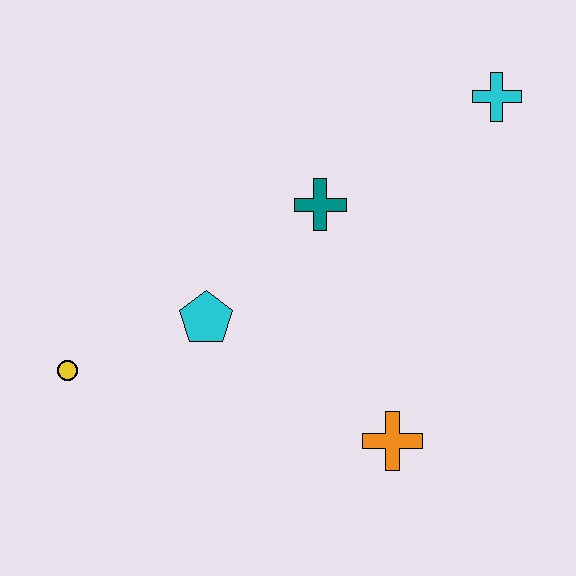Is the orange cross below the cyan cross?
Yes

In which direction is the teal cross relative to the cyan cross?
The teal cross is to the left of the cyan cross.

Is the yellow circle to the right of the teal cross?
No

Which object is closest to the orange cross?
The cyan pentagon is closest to the orange cross.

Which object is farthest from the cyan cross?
The yellow circle is farthest from the cyan cross.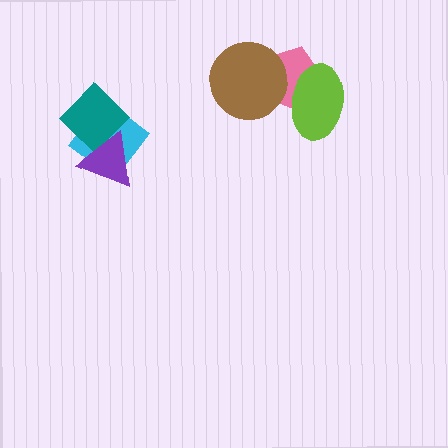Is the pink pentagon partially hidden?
Yes, it is partially covered by another shape.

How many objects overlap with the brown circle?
1 object overlaps with the brown circle.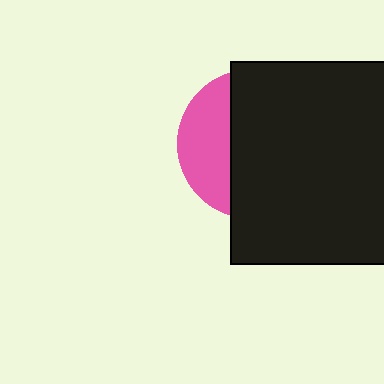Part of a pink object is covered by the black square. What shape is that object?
It is a circle.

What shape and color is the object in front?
The object in front is a black square.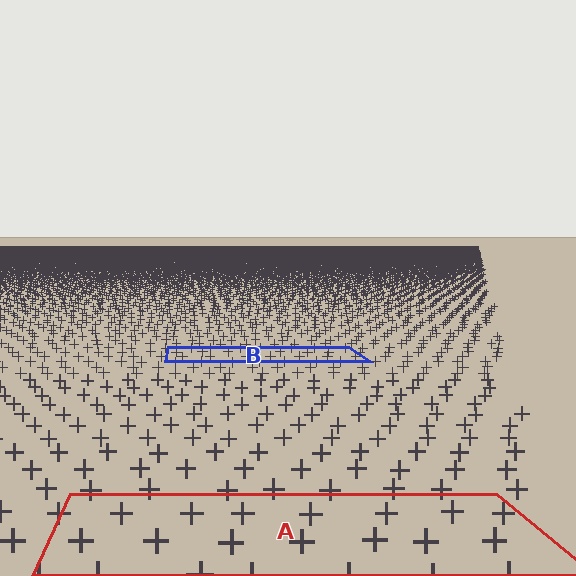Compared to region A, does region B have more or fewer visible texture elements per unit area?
Region B has more texture elements per unit area — they are packed more densely because it is farther away.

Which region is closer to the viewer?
Region A is closer. The texture elements there are larger and more spread out.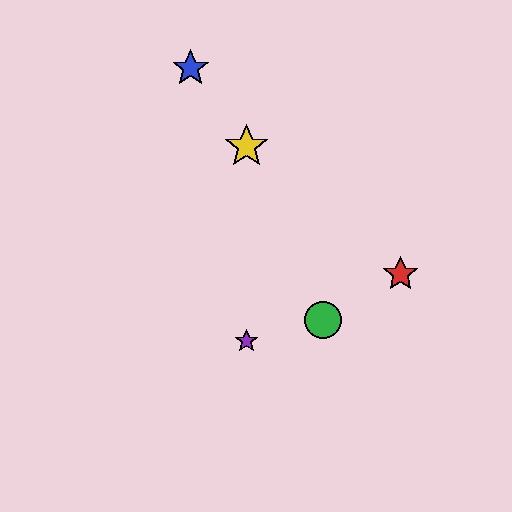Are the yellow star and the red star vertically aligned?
No, the yellow star is at x≈246 and the red star is at x≈401.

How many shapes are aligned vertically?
2 shapes (the yellow star, the purple star) are aligned vertically.